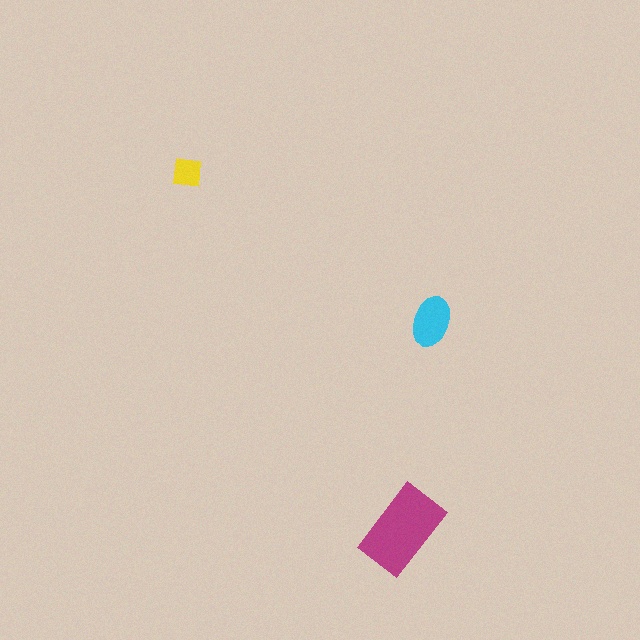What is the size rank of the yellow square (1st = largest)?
3rd.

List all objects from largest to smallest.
The magenta rectangle, the cyan ellipse, the yellow square.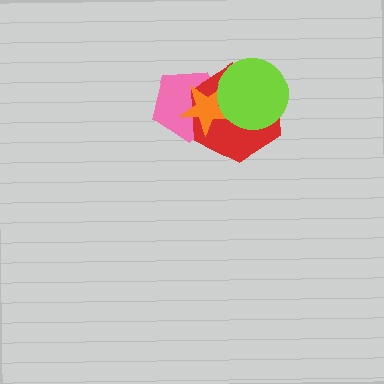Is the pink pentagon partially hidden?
Yes, it is partially covered by another shape.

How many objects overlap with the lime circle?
3 objects overlap with the lime circle.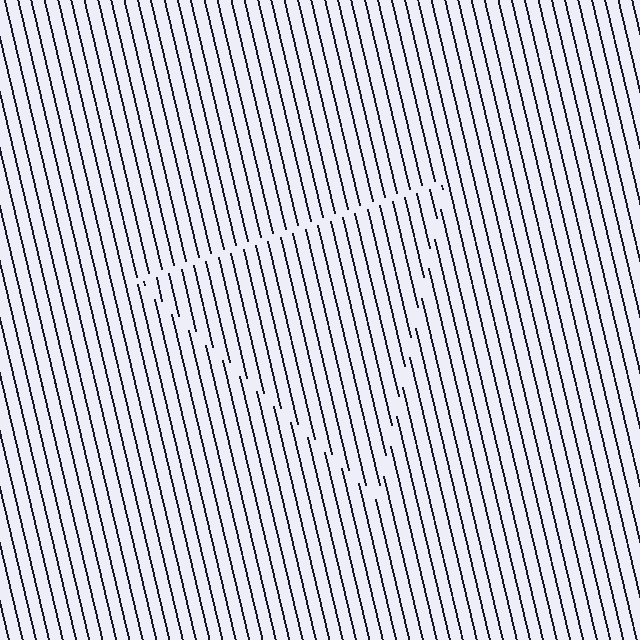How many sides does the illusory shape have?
3 sides — the line-ends trace a triangle.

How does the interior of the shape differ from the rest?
The interior of the shape contains the same grating, shifted by half a period — the contour is defined by the phase discontinuity where line-ends from the inner and outer gratings abut.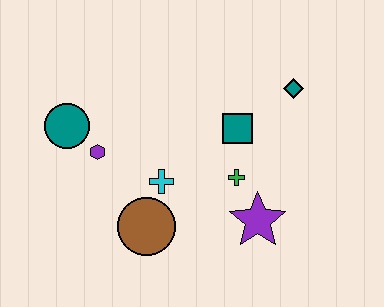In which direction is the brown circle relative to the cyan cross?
The brown circle is below the cyan cross.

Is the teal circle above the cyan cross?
Yes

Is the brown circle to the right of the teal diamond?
No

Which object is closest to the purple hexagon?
The teal circle is closest to the purple hexagon.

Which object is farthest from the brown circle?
The teal diamond is farthest from the brown circle.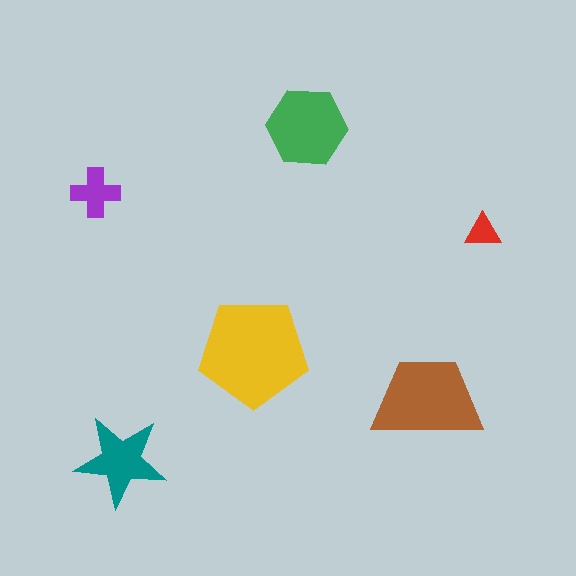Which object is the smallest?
The red triangle.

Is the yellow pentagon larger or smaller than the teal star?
Larger.